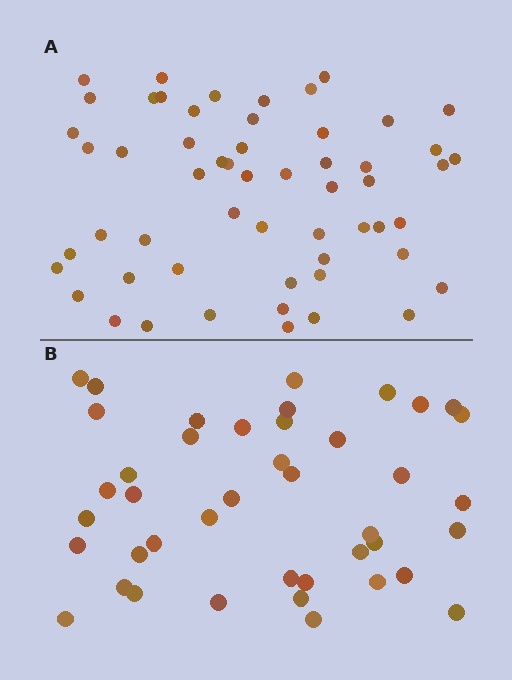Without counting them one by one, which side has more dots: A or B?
Region A (the top region) has more dots.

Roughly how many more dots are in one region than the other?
Region A has approximately 15 more dots than region B.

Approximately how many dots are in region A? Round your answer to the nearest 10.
About 60 dots. (The exact count is 56, which rounds to 60.)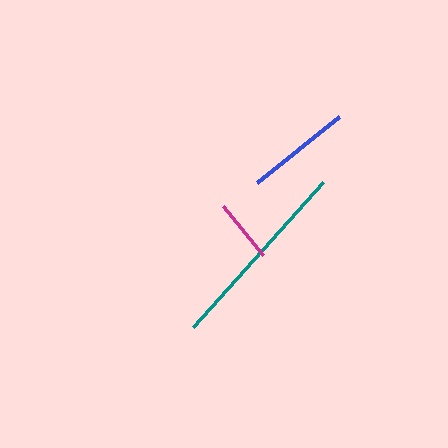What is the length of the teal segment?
The teal segment is approximately 195 pixels long.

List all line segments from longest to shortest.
From longest to shortest: teal, blue, magenta.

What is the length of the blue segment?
The blue segment is approximately 105 pixels long.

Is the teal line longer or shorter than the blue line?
The teal line is longer than the blue line.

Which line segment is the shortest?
The magenta line is the shortest at approximately 63 pixels.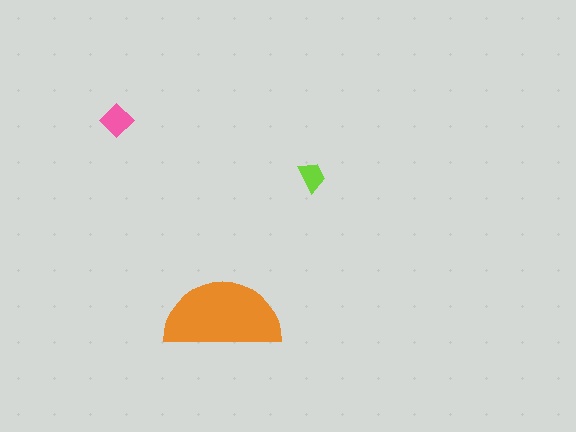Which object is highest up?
The pink diamond is topmost.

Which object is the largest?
The orange semicircle.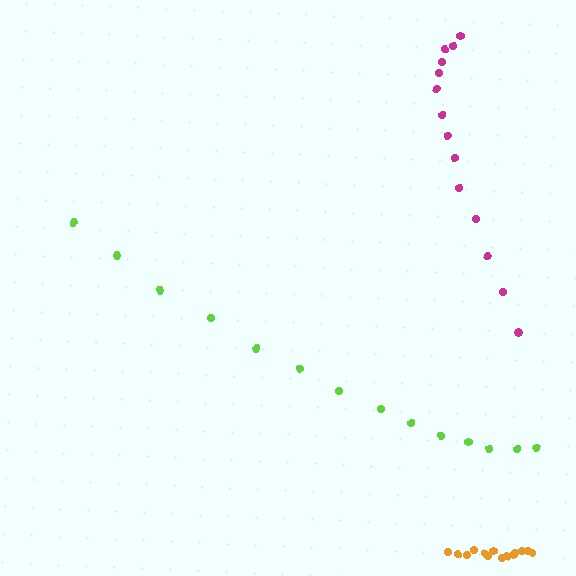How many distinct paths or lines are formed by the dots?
There are 3 distinct paths.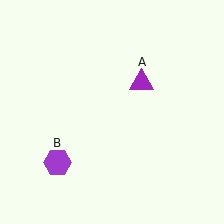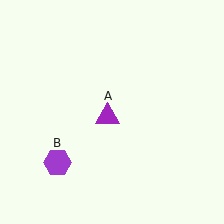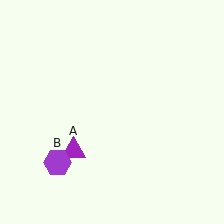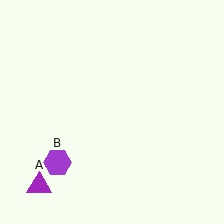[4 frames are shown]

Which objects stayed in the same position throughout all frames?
Purple hexagon (object B) remained stationary.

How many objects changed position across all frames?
1 object changed position: purple triangle (object A).